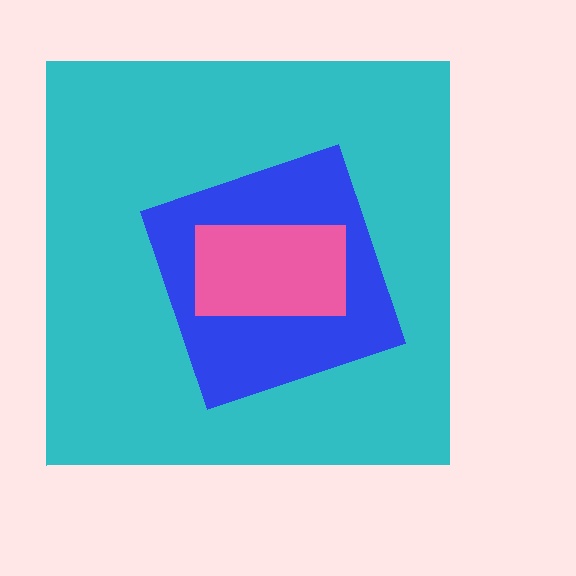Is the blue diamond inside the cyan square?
Yes.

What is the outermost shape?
The cyan square.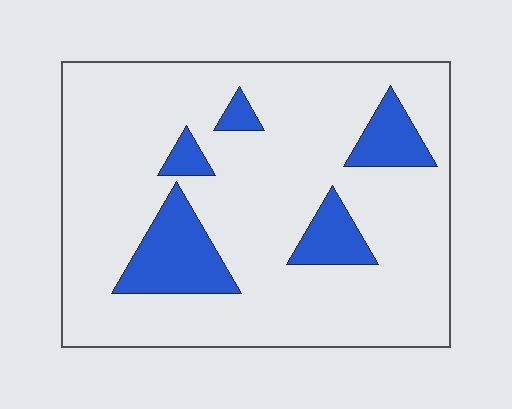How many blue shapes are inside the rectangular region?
5.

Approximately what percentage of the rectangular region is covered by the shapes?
Approximately 15%.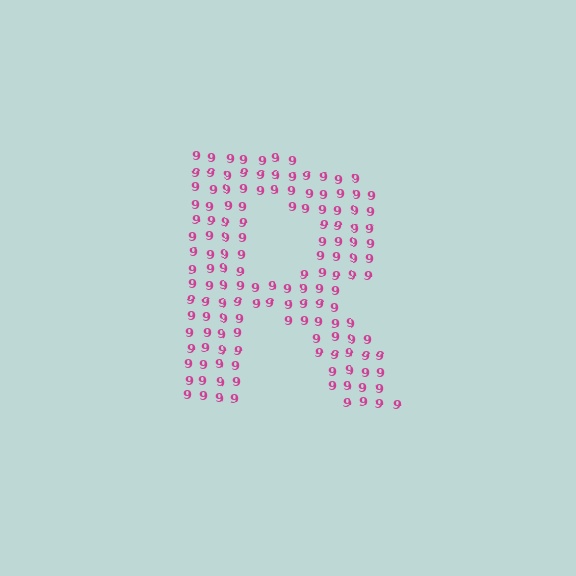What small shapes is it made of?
It is made of small digit 9's.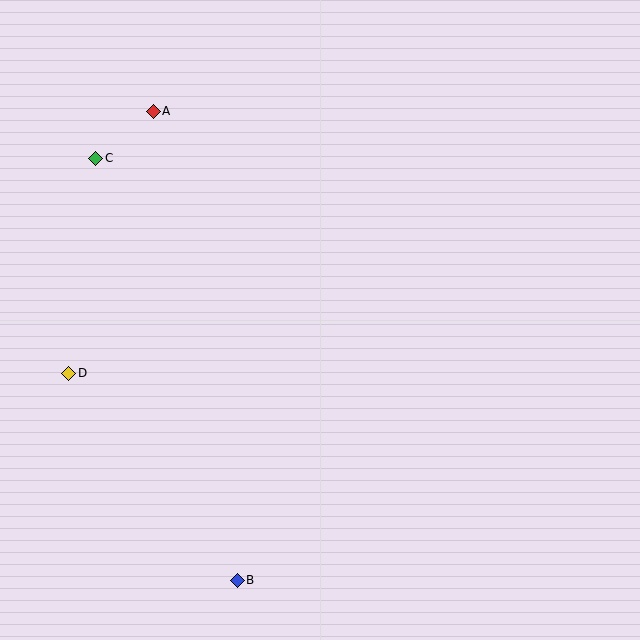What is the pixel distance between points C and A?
The distance between C and A is 75 pixels.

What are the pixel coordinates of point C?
Point C is at (96, 158).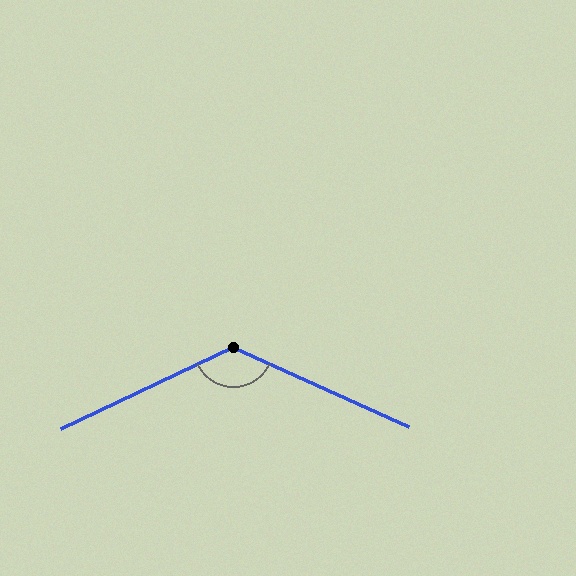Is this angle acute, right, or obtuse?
It is obtuse.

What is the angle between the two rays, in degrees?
Approximately 131 degrees.